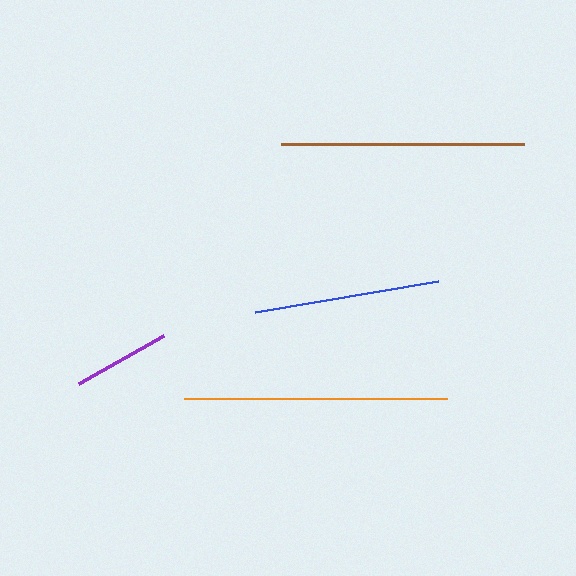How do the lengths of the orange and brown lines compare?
The orange and brown lines are approximately the same length.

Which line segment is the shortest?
The purple line is the shortest at approximately 97 pixels.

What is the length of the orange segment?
The orange segment is approximately 263 pixels long.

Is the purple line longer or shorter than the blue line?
The blue line is longer than the purple line.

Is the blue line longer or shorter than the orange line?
The orange line is longer than the blue line.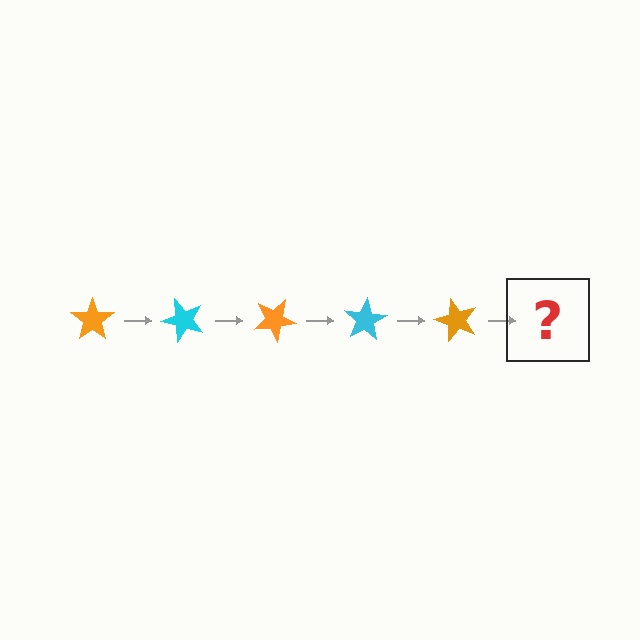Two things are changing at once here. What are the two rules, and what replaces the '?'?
The two rules are that it rotates 50 degrees each step and the color cycles through orange and cyan. The '?' should be a cyan star, rotated 250 degrees from the start.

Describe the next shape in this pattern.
It should be a cyan star, rotated 250 degrees from the start.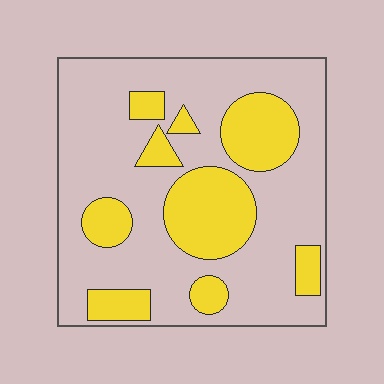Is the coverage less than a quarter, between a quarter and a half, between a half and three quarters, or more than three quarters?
Between a quarter and a half.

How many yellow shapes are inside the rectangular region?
9.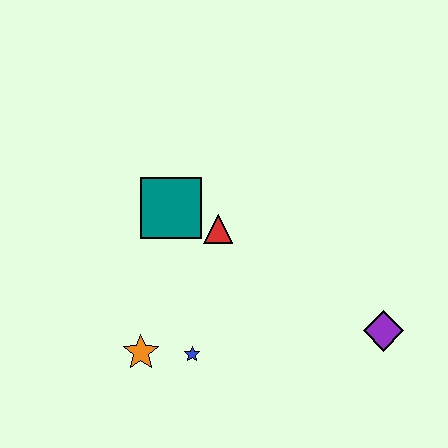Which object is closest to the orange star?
The blue star is closest to the orange star.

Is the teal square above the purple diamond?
Yes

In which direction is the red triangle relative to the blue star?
The red triangle is above the blue star.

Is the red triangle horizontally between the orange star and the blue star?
No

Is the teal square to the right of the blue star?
No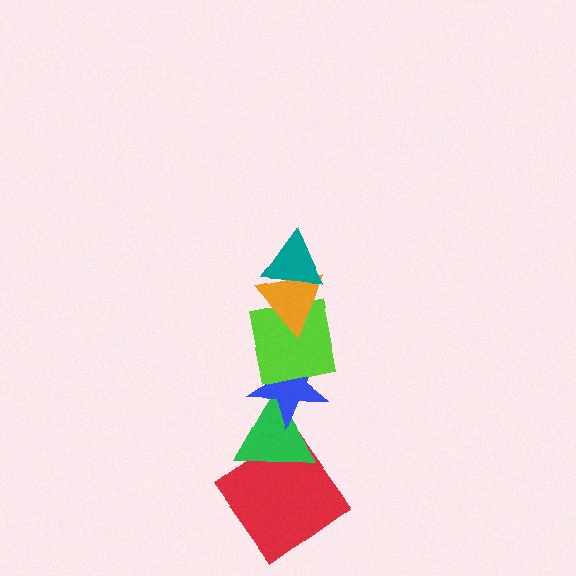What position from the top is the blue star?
The blue star is 4th from the top.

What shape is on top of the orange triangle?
The teal triangle is on top of the orange triangle.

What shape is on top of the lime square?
The orange triangle is on top of the lime square.